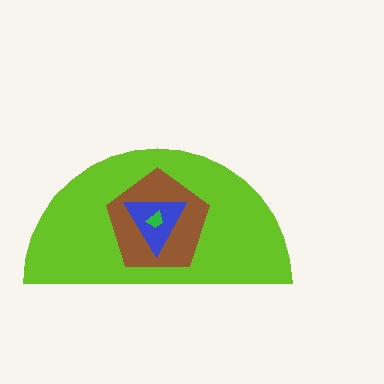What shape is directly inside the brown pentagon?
The blue triangle.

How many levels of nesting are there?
4.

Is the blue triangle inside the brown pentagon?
Yes.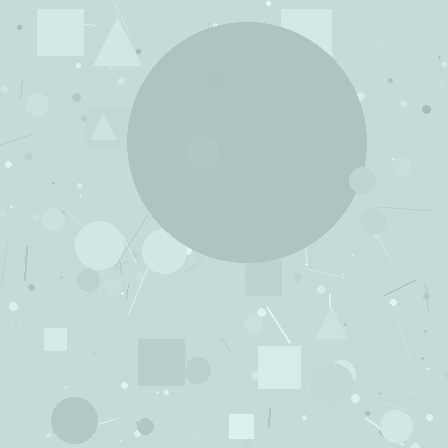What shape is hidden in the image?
A circle is hidden in the image.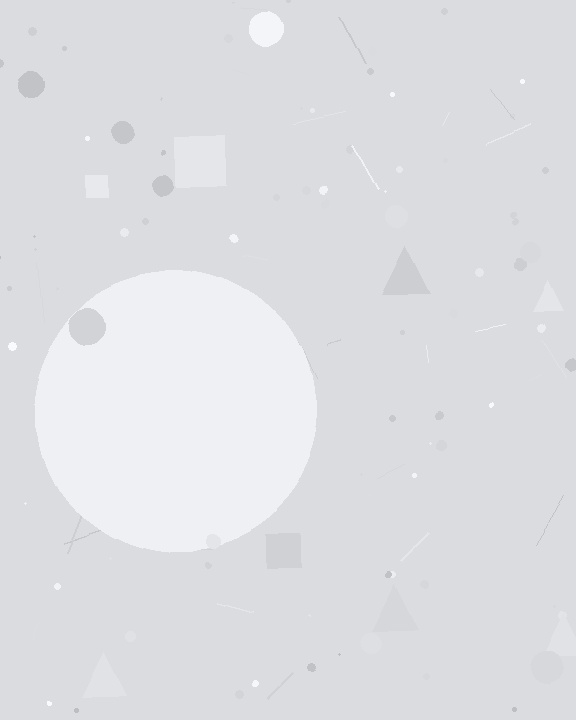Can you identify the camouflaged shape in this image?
The camouflaged shape is a circle.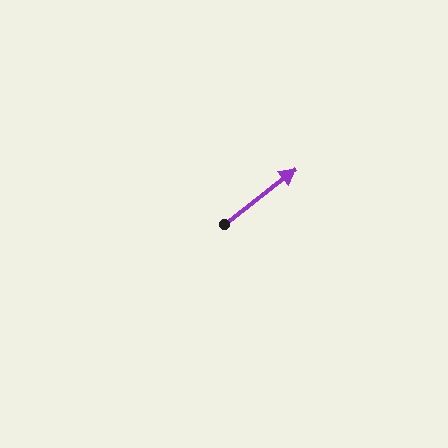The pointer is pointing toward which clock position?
Roughly 2 o'clock.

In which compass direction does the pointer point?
Northeast.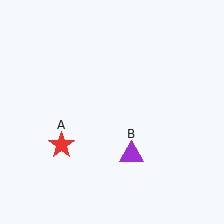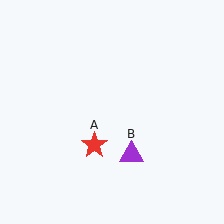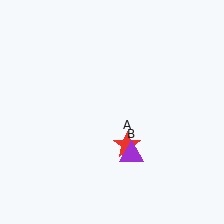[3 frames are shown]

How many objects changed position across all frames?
1 object changed position: red star (object A).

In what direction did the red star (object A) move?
The red star (object A) moved right.